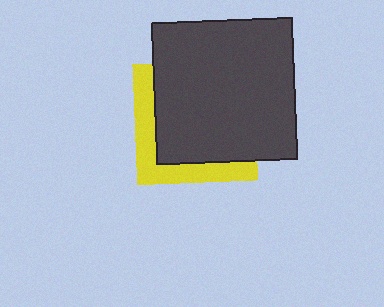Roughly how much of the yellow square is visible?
A small part of it is visible (roughly 30%).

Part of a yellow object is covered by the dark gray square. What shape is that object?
It is a square.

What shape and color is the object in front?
The object in front is a dark gray square.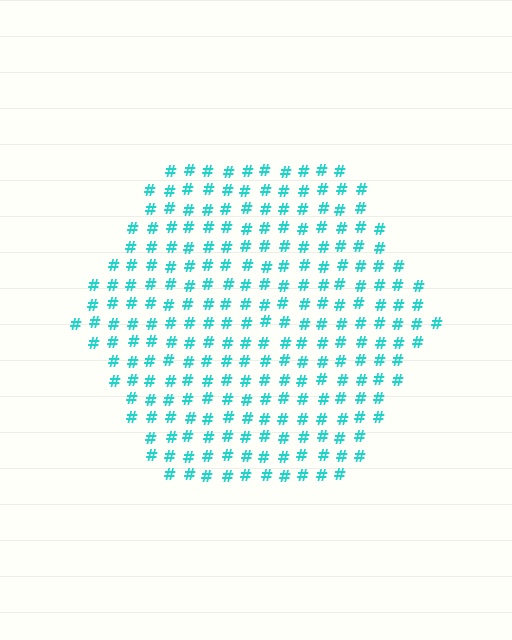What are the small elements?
The small elements are hash symbols.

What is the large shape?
The large shape is a hexagon.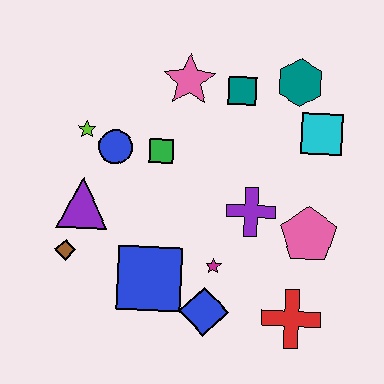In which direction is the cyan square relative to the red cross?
The cyan square is above the red cross.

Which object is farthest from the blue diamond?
The teal hexagon is farthest from the blue diamond.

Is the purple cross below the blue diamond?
No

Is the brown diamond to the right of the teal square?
No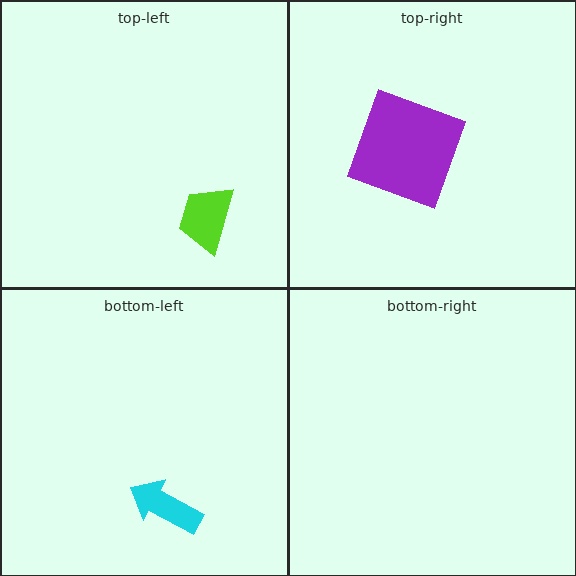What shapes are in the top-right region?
The purple square.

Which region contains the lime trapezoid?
The top-left region.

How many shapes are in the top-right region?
1.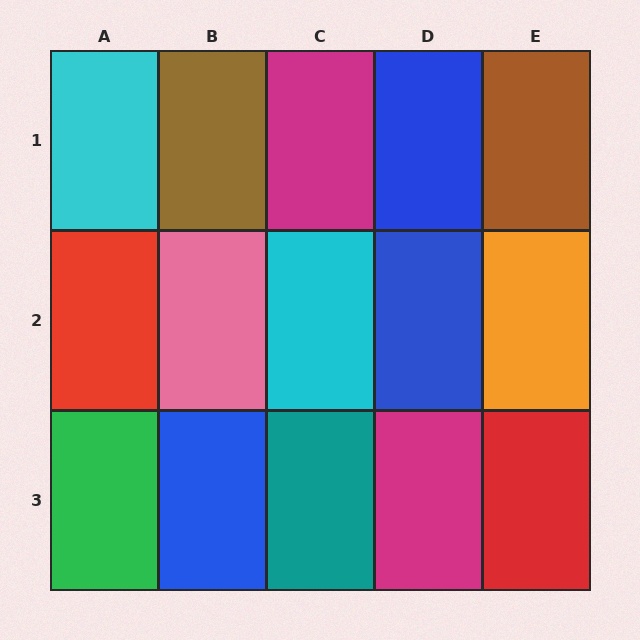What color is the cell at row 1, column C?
Magenta.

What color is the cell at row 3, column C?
Teal.